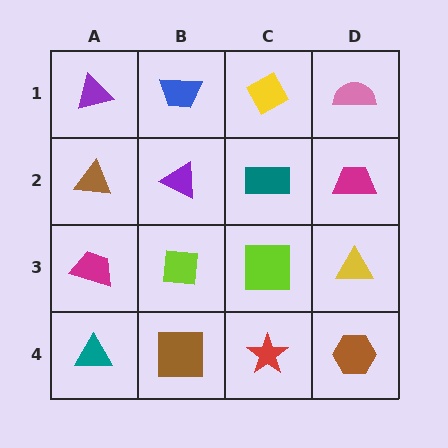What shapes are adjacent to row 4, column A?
A magenta trapezoid (row 3, column A), a brown square (row 4, column B).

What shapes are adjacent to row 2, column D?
A pink semicircle (row 1, column D), a yellow triangle (row 3, column D), a teal rectangle (row 2, column C).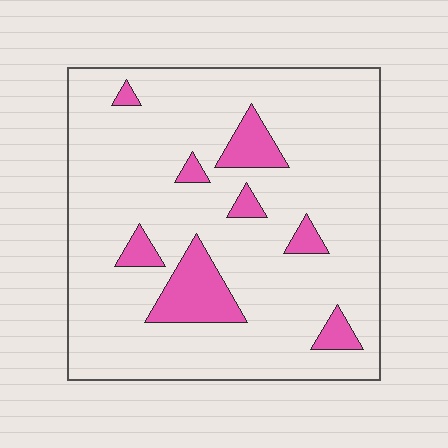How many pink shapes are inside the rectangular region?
8.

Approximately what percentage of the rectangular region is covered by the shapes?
Approximately 15%.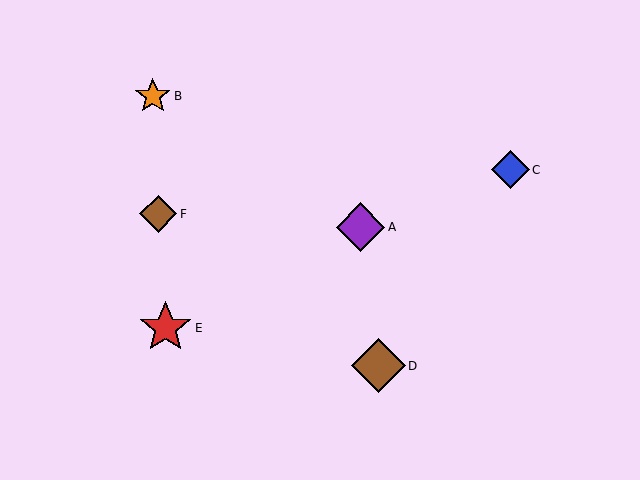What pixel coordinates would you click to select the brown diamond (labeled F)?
Click at (158, 214) to select the brown diamond F.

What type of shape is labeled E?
Shape E is a red star.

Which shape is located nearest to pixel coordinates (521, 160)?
The blue diamond (labeled C) at (511, 170) is nearest to that location.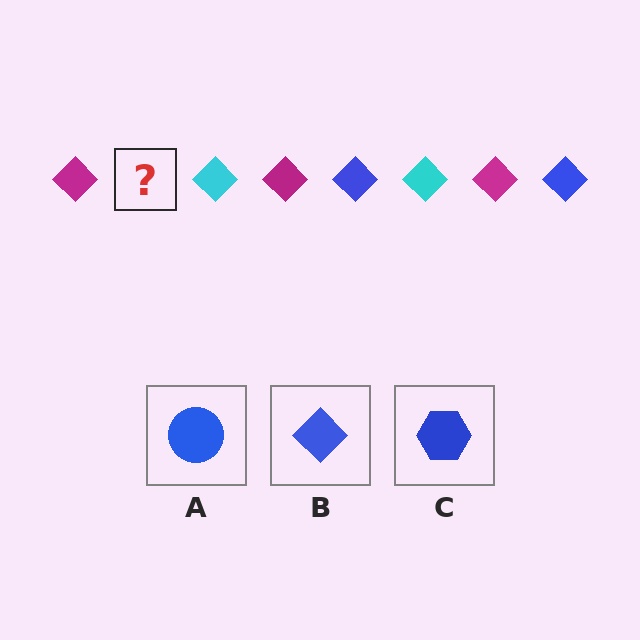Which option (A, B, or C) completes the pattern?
B.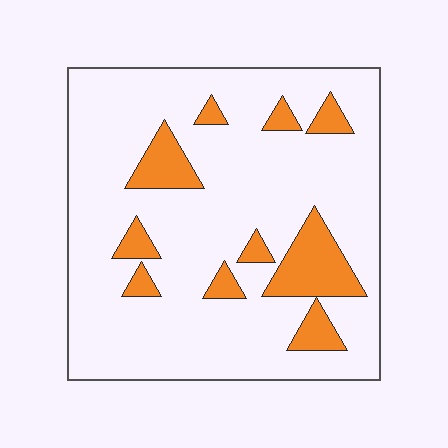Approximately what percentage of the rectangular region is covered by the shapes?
Approximately 15%.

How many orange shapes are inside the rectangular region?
10.